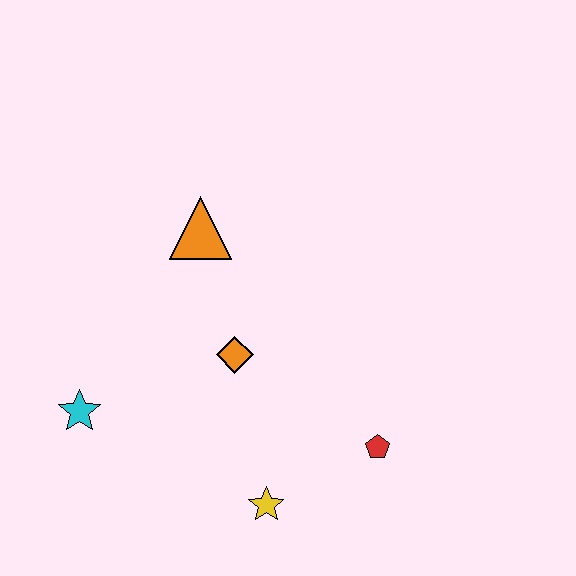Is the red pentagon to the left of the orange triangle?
No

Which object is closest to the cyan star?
The orange diamond is closest to the cyan star.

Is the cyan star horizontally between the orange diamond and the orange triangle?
No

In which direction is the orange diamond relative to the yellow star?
The orange diamond is above the yellow star.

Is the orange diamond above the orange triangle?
No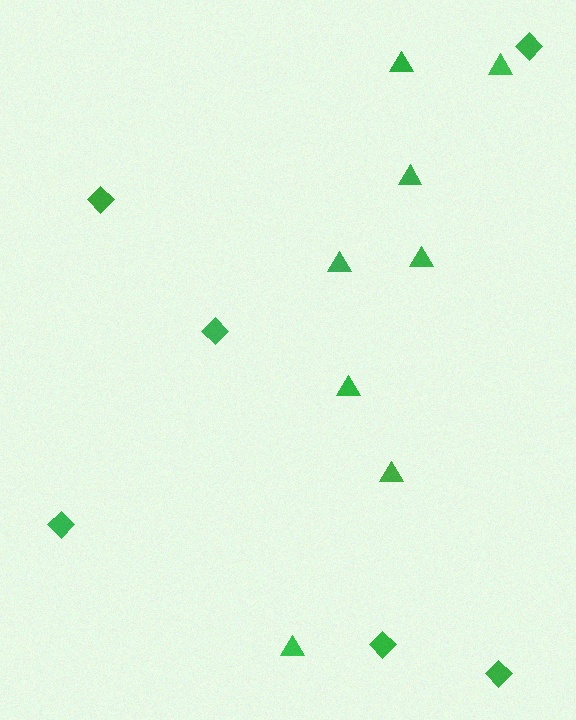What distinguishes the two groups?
There are 2 groups: one group of triangles (8) and one group of diamonds (6).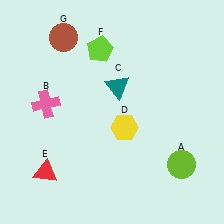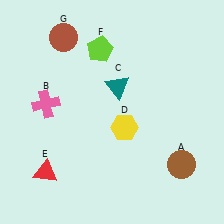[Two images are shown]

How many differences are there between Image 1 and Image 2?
There is 1 difference between the two images.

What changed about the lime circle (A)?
In Image 1, A is lime. In Image 2, it changed to brown.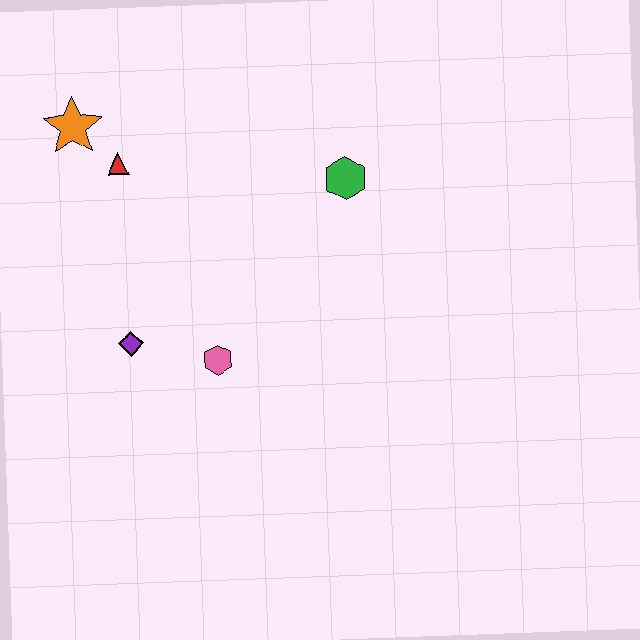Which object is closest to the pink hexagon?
The purple diamond is closest to the pink hexagon.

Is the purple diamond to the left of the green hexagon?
Yes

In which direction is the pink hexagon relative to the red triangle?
The pink hexagon is below the red triangle.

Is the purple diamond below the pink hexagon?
No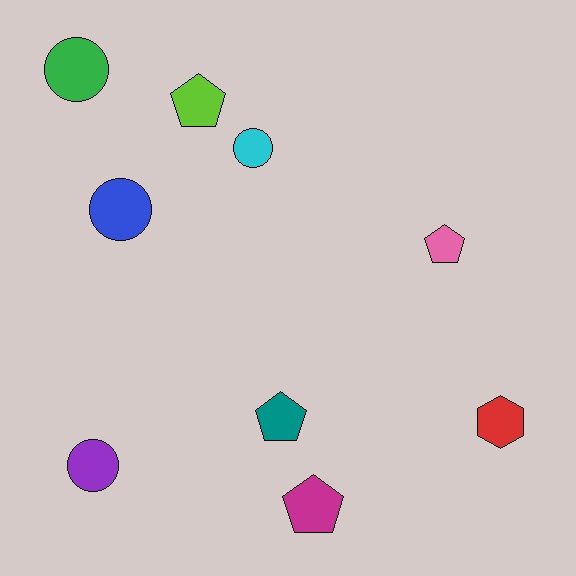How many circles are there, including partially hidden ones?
There are 4 circles.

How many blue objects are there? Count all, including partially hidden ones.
There is 1 blue object.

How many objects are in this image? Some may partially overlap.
There are 9 objects.